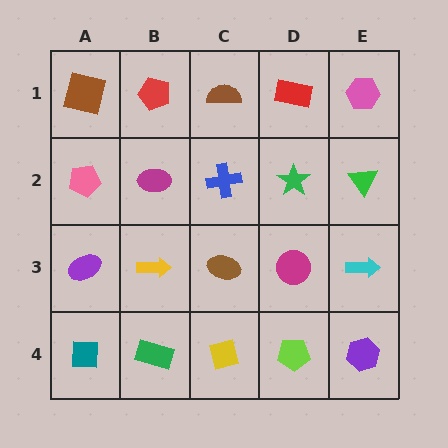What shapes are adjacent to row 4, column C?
A brown ellipse (row 3, column C), a green rectangle (row 4, column B), a lime pentagon (row 4, column D).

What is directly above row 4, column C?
A brown ellipse.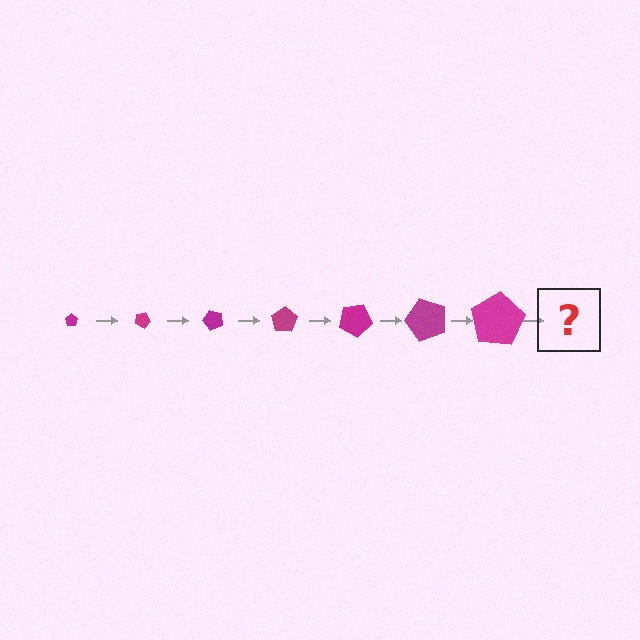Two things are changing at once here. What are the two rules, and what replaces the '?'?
The two rules are that the pentagon grows larger each step and it rotates 25 degrees each step. The '?' should be a pentagon, larger than the previous one and rotated 175 degrees from the start.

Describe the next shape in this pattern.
It should be a pentagon, larger than the previous one and rotated 175 degrees from the start.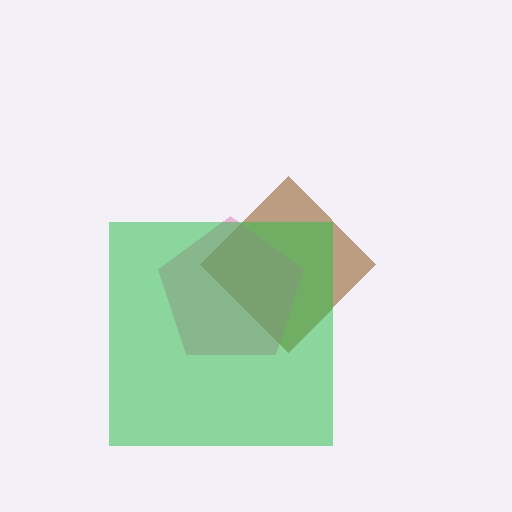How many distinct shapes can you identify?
There are 3 distinct shapes: a brown diamond, a pink pentagon, a green square.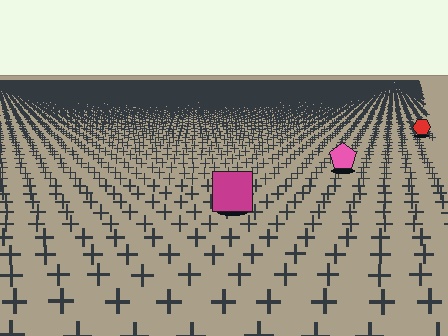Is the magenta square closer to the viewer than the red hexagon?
Yes. The magenta square is closer — you can tell from the texture gradient: the ground texture is coarser near it.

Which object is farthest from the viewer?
The red hexagon is farthest from the viewer. It appears smaller and the ground texture around it is denser.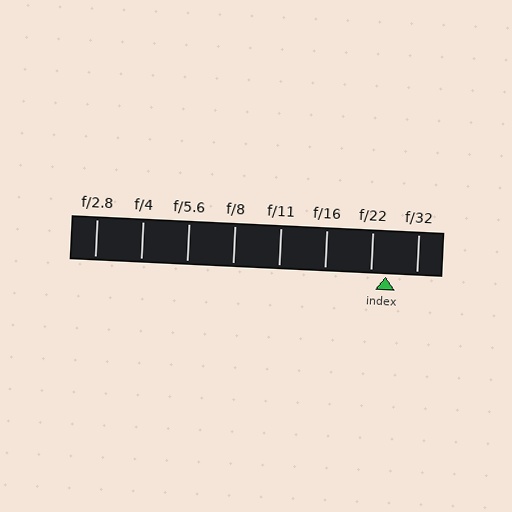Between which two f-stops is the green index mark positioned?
The index mark is between f/22 and f/32.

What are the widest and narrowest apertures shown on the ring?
The widest aperture shown is f/2.8 and the narrowest is f/32.